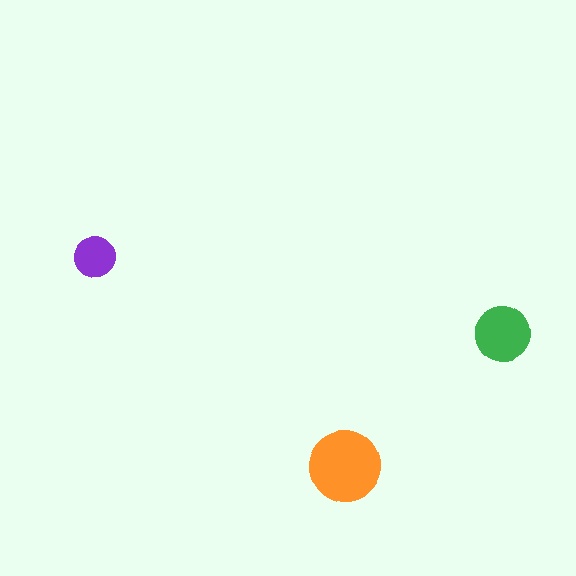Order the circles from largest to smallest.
the orange one, the green one, the purple one.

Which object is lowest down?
The orange circle is bottommost.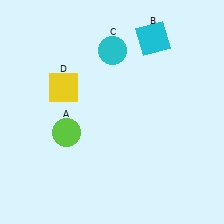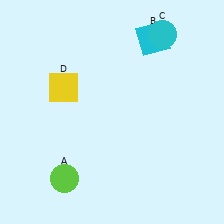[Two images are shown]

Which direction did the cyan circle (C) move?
The cyan circle (C) moved right.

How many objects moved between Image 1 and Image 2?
2 objects moved between the two images.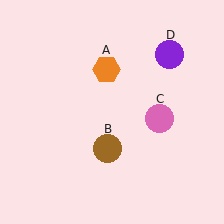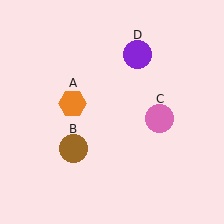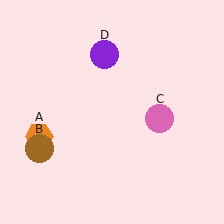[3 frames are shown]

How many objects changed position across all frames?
3 objects changed position: orange hexagon (object A), brown circle (object B), purple circle (object D).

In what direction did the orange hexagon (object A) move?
The orange hexagon (object A) moved down and to the left.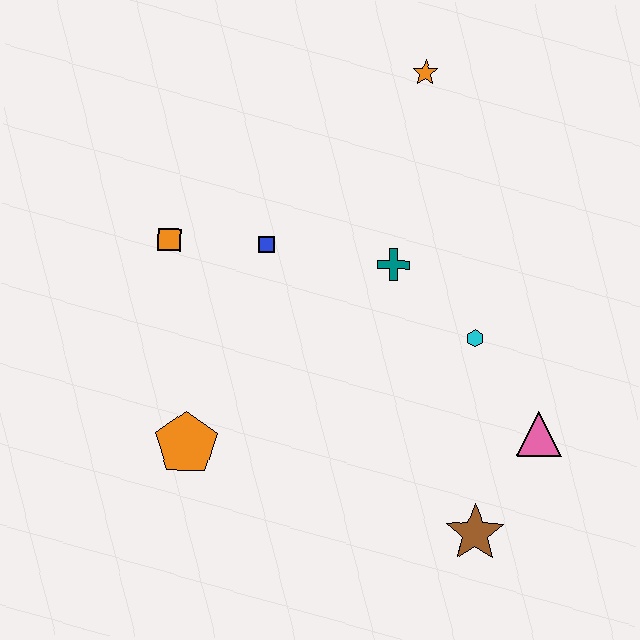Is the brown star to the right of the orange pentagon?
Yes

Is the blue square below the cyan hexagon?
No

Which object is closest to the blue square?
The orange square is closest to the blue square.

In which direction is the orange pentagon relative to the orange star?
The orange pentagon is below the orange star.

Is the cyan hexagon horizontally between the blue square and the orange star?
No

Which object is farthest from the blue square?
The brown star is farthest from the blue square.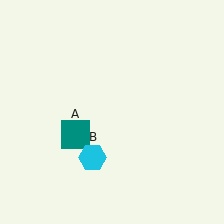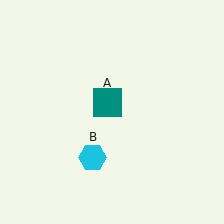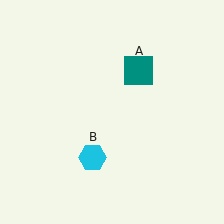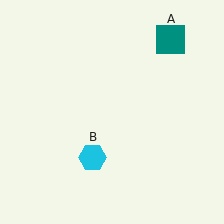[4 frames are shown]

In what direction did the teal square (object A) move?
The teal square (object A) moved up and to the right.